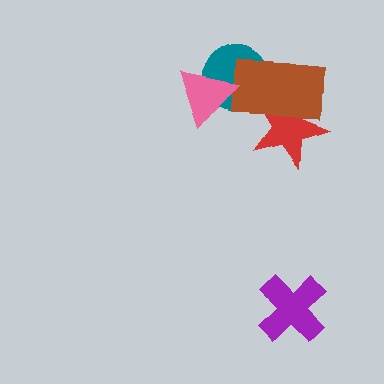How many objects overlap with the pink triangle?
1 object overlaps with the pink triangle.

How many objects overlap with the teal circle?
2 objects overlap with the teal circle.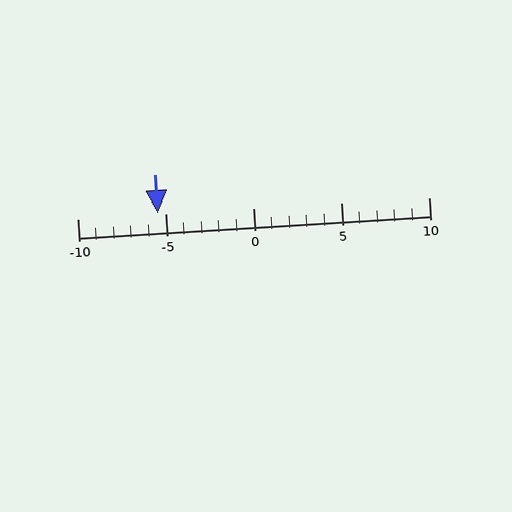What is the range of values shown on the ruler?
The ruler shows values from -10 to 10.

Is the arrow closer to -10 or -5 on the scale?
The arrow is closer to -5.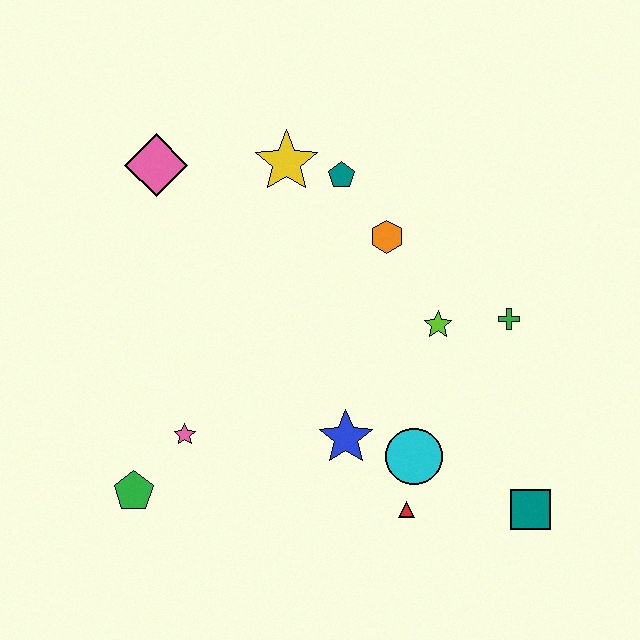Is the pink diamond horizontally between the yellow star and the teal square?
No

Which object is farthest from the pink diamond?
The teal square is farthest from the pink diamond.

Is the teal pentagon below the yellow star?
Yes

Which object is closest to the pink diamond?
The yellow star is closest to the pink diamond.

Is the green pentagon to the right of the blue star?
No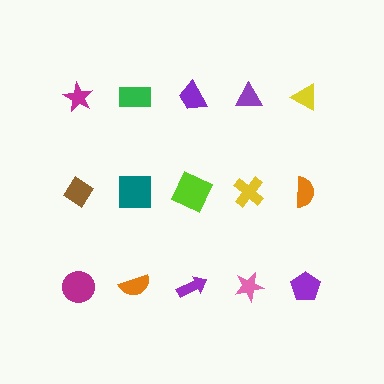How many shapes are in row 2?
5 shapes.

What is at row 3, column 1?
A magenta circle.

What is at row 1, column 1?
A magenta star.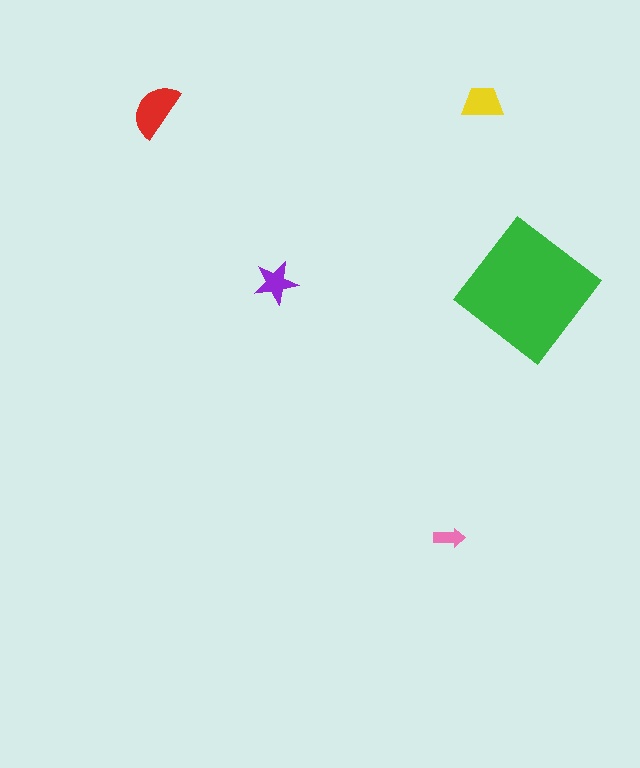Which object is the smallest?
The pink arrow.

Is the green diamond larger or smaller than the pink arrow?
Larger.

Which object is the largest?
The green diamond.